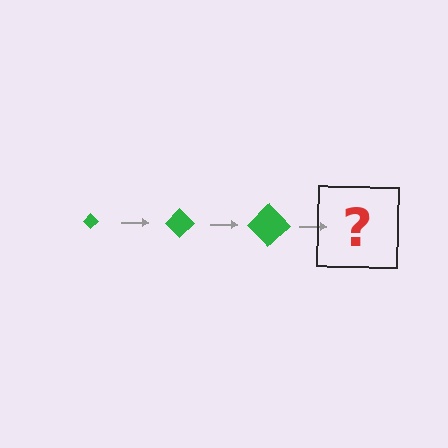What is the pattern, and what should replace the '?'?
The pattern is that the diamond gets progressively larger each step. The '?' should be a green diamond, larger than the previous one.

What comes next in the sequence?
The next element should be a green diamond, larger than the previous one.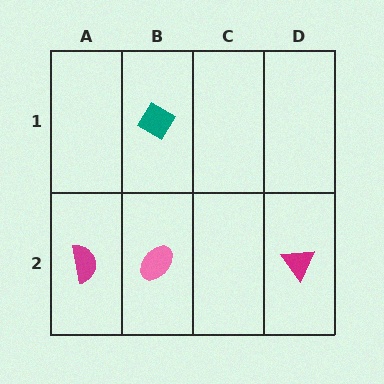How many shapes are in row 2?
3 shapes.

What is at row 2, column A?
A magenta semicircle.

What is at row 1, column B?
A teal diamond.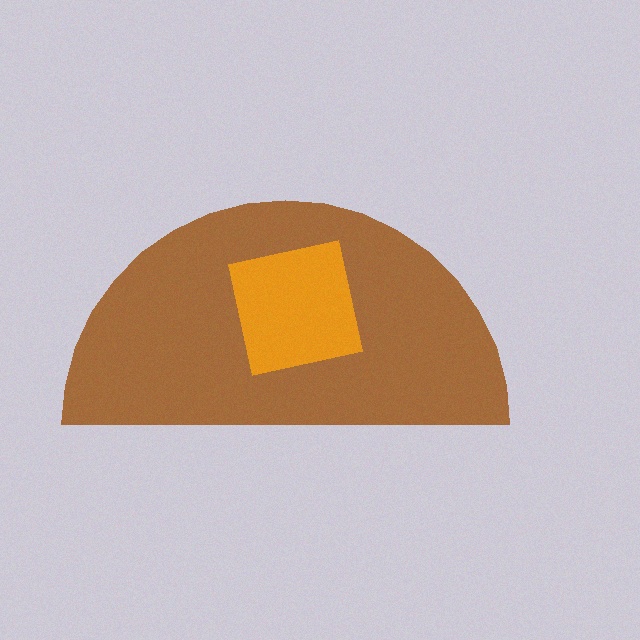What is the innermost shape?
The orange square.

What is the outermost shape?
The brown semicircle.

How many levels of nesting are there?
2.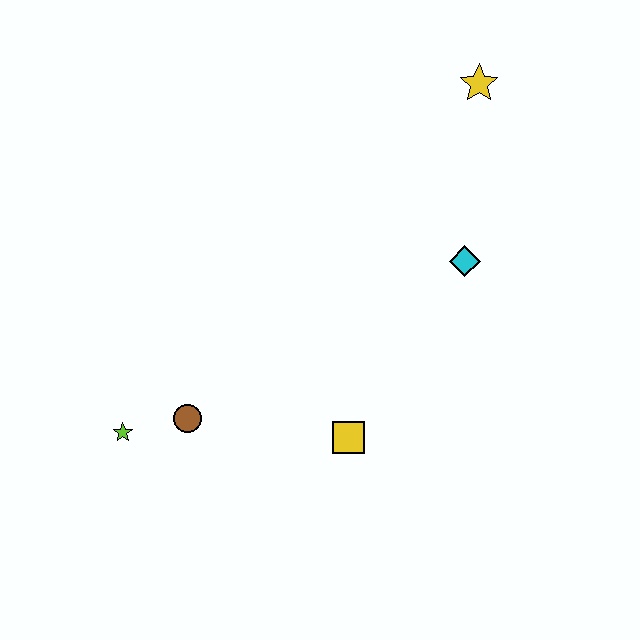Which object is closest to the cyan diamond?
The yellow star is closest to the cyan diamond.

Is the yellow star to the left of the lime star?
No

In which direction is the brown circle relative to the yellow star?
The brown circle is below the yellow star.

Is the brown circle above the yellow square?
Yes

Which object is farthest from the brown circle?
The yellow star is farthest from the brown circle.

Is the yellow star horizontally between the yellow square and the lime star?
No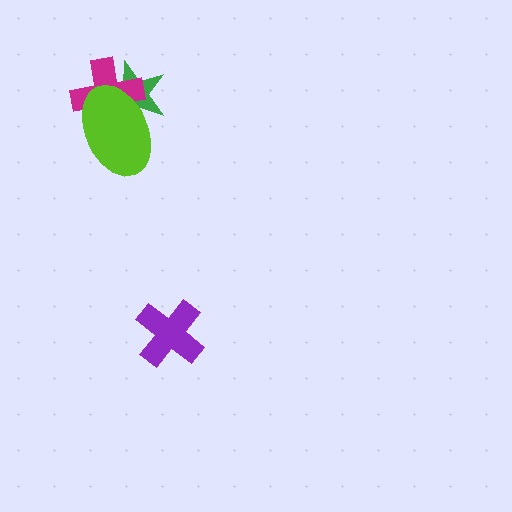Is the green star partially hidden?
Yes, it is partially covered by another shape.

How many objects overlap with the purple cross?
0 objects overlap with the purple cross.